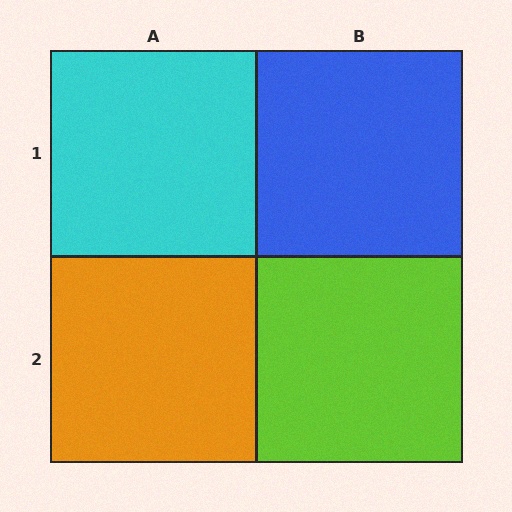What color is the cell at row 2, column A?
Orange.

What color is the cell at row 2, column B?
Lime.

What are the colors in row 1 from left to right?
Cyan, blue.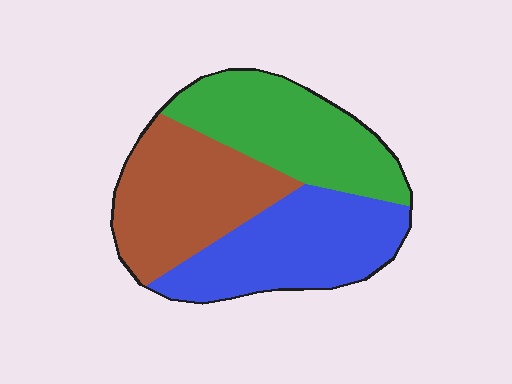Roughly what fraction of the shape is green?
Green takes up about one third (1/3) of the shape.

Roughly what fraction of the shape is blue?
Blue covers about 35% of the shape.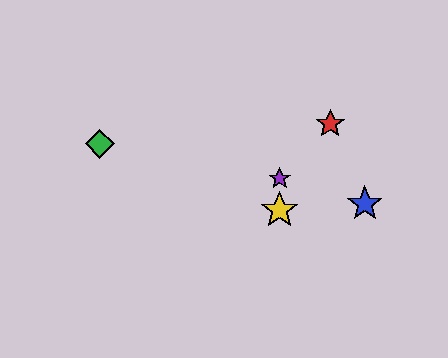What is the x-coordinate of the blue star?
The blue star is at x≈365.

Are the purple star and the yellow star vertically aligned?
Yes, both are at x≈280.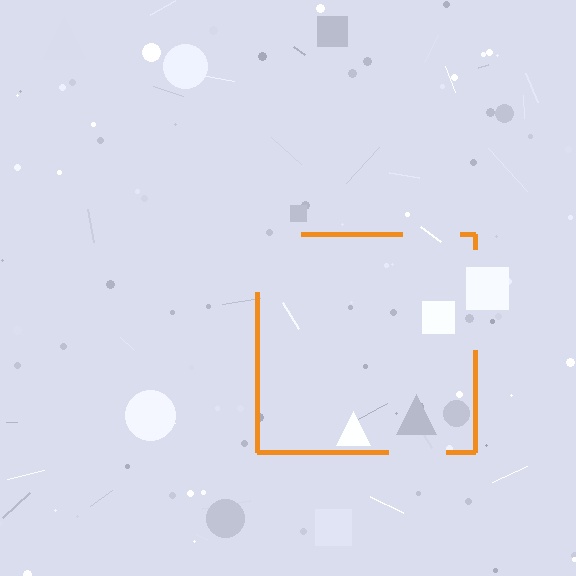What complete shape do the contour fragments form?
The contour fragments form a square.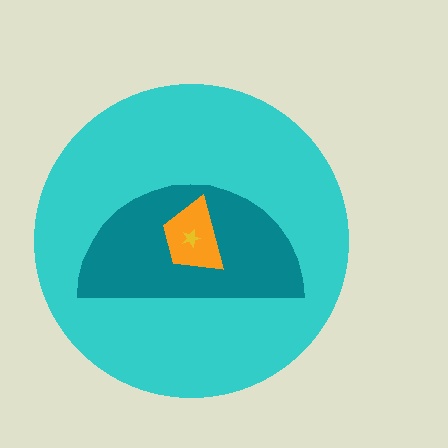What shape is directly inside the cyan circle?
The teal semicircle.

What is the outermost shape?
The cyan circle.